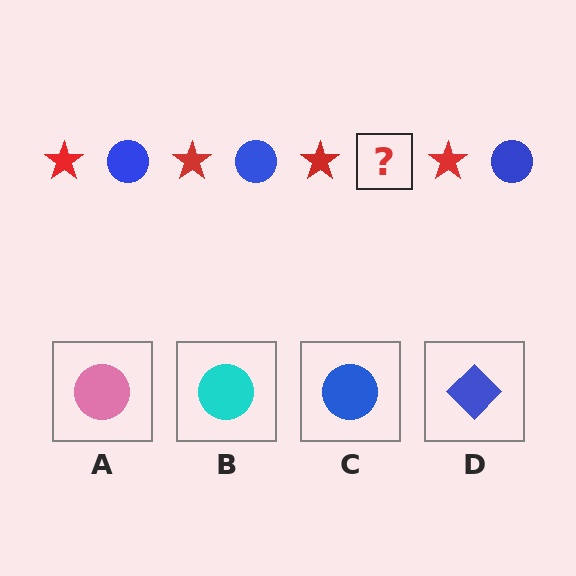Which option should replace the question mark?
Option C.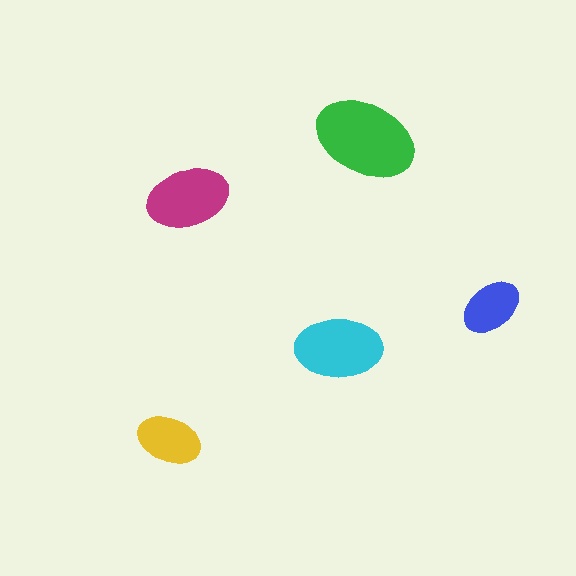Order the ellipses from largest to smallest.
the green one, the cyan one, the magenta one, the yellow one, the blue one.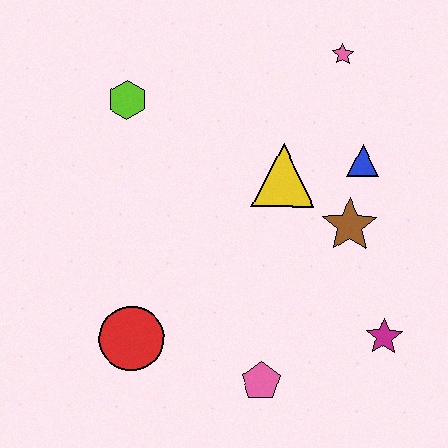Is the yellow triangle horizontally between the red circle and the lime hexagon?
No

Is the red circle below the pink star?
Yes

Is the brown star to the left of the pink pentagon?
No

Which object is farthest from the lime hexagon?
The magenta star is farthest from the lime hexagon.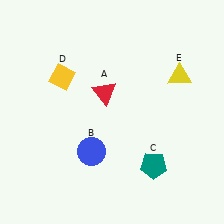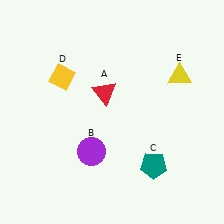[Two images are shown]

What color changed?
The circle (B) changed from blue in Image 1 to purple in Image 2.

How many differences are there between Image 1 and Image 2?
There is 1 difference between the two images.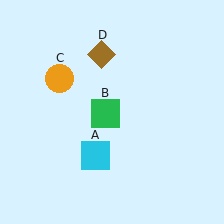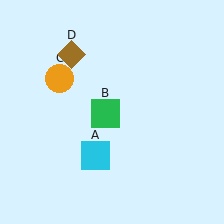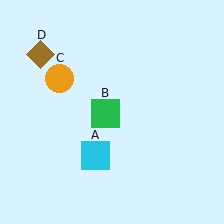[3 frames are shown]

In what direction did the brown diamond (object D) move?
The brown diamond (object D) moved left.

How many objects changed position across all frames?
1 object changed position: brown diamond (object D).